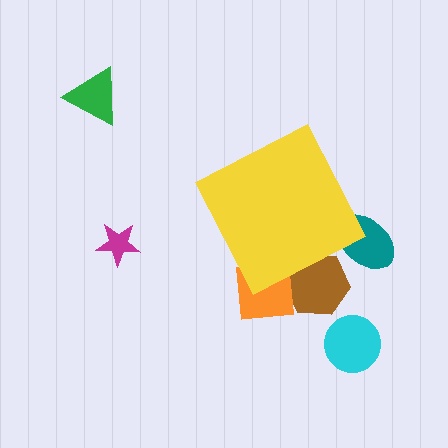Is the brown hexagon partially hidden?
Yes, the brown hexagon is partially hidden behind the yellow diamond.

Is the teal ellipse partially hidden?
Yes, the teal ellipse is partially hidden behind the yellow diamond.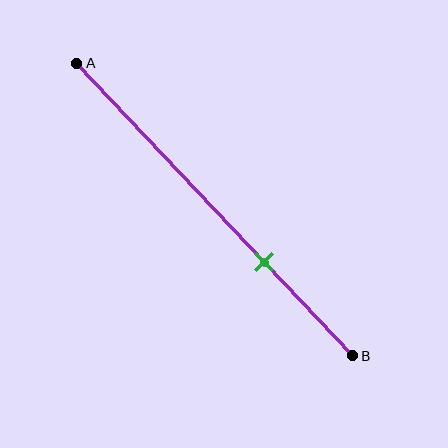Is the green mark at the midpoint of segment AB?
No, the mark is at about 70% from A, not at the 50% midpoint.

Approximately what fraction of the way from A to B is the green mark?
The green mark is approximately 70% of the way from A to B.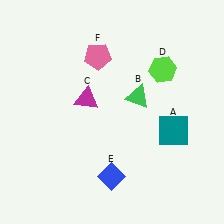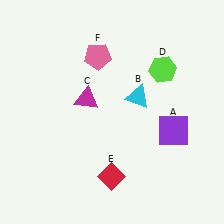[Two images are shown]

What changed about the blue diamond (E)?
In Image 1, E is blue. In Image 2, it changed to red.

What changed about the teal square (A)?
In Image 1, A is teal. In Image 2, it changed to purple.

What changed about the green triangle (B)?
In Image 1, B is green. In Image 2, it changed to cyan.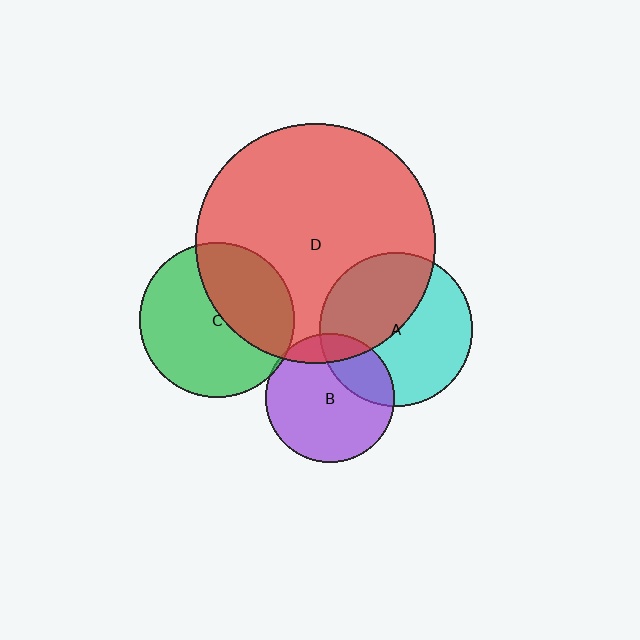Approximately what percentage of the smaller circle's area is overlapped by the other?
Approximately 25%.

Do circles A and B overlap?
Yes.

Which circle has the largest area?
Circle D (red).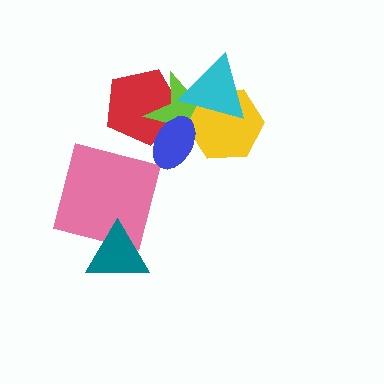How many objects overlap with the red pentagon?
2 objects overlap with the red pentagon.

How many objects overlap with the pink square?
1 object overlaps with the pink square.